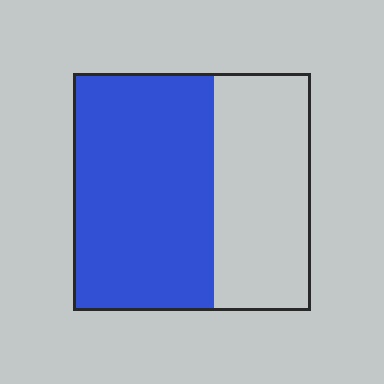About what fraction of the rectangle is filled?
About three fifths (3/5).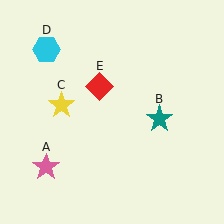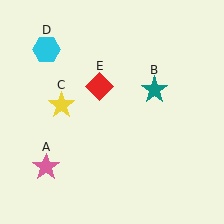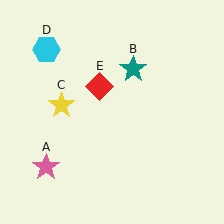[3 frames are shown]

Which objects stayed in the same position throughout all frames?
Pink star (object A) and yellow star (object C) and cyan hexagon (object D) and red diamond (object E) remained stationary.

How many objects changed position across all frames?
1 object changed position: teal star (object B).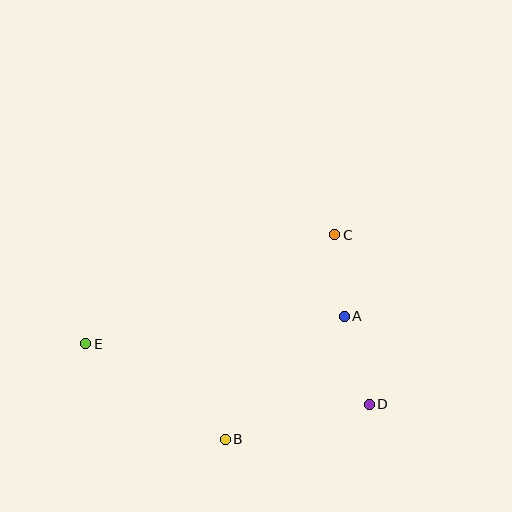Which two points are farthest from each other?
Points D and E are farthest from each other.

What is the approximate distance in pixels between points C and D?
The distance between C and D is approximately 173 pixels.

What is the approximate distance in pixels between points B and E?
The distance between B and E is approximately 169 pixels.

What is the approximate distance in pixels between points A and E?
The distance between A and E is approximately 260 pixels.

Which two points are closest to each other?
Points A and C are closest to each other.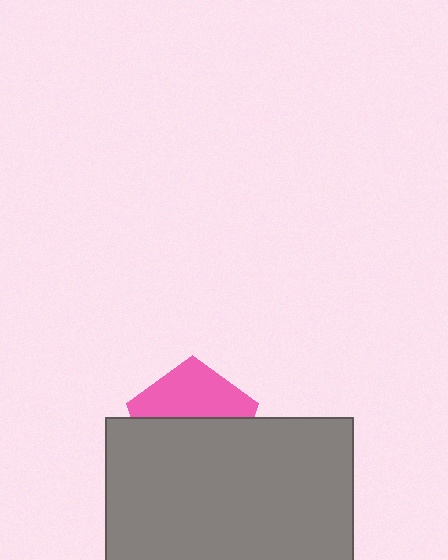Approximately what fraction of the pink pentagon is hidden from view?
Roughly 57% of the pink pentagon is hidden behind the gray rectangle.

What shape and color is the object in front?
The object in front is a gray rectangle.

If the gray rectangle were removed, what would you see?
You would see the complete pink pentagon.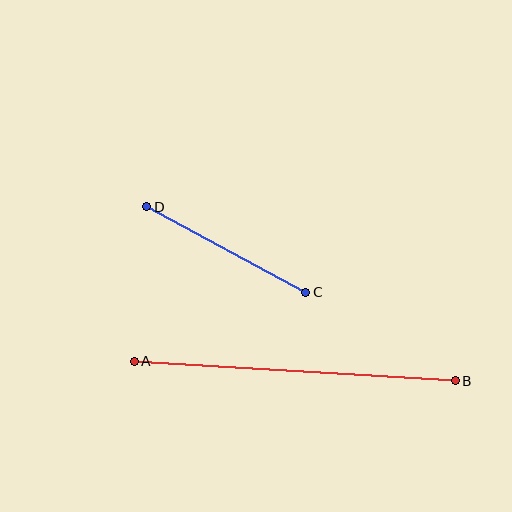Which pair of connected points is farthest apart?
Points A and B are farthest apart.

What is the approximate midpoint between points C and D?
The midpoint is at approximately (226, 250) pixels.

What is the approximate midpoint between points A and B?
The midpoint is at approximately (295, 371) pixels.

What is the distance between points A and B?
The distance is approximately 321 pixels.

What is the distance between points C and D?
The distance is approximately 181 pixels.